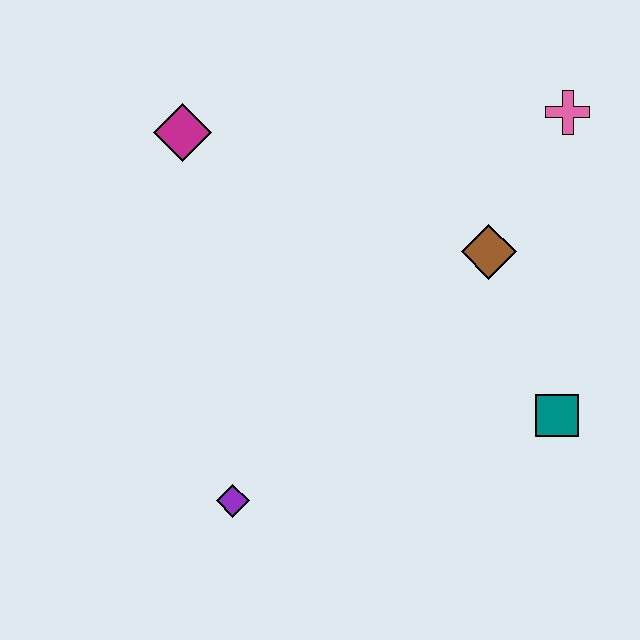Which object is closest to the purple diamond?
The teal square is closest to the purple diamond.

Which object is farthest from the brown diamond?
The purple diamond is farthest from the brown diamond.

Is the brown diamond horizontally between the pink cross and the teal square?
No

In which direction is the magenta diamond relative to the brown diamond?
The magenta diamond is to the left of the brown diamond.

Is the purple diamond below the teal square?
Yes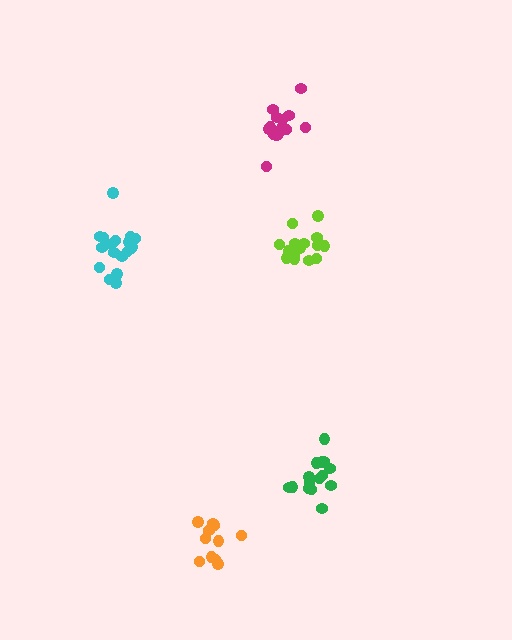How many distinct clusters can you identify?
There are 5 distinct clusters.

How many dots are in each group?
Group 1: 18 dots, Group 2: 16 dots, Group 3: 15 dots, Group 4: 12 dots, Group 5: 16 dots (77 total).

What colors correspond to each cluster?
The clusters are colored: cyan, lime, green, orange, magenta.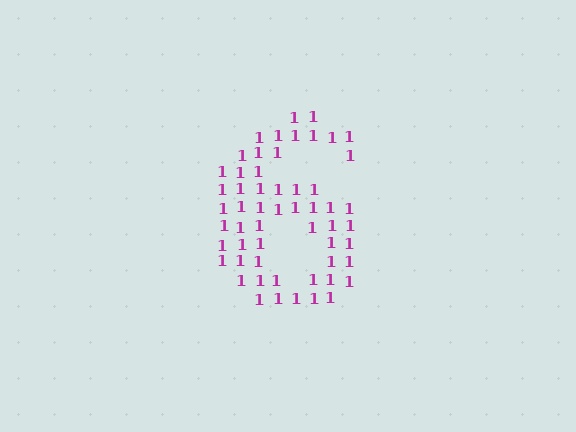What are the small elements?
The small elements are digit 1's.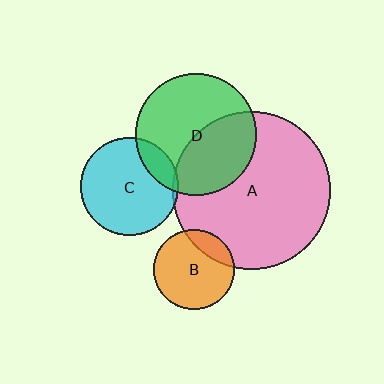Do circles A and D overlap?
Yes.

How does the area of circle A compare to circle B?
Approximately 3.9 times.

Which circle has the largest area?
Circle A (pink).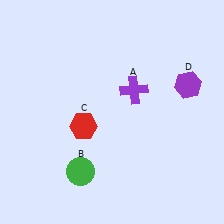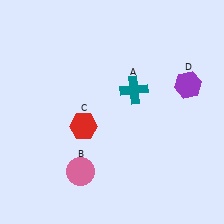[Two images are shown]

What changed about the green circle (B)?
In Image 1, B is green. In Image 2, it changed to pink.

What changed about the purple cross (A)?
In Image 1, A is purple. In Image 2, it changed to teal.